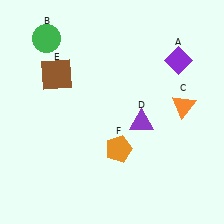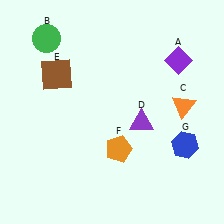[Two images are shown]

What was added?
A blue hexagon (G) was added in Image 2.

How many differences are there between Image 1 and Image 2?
There is 1 difference between the two images.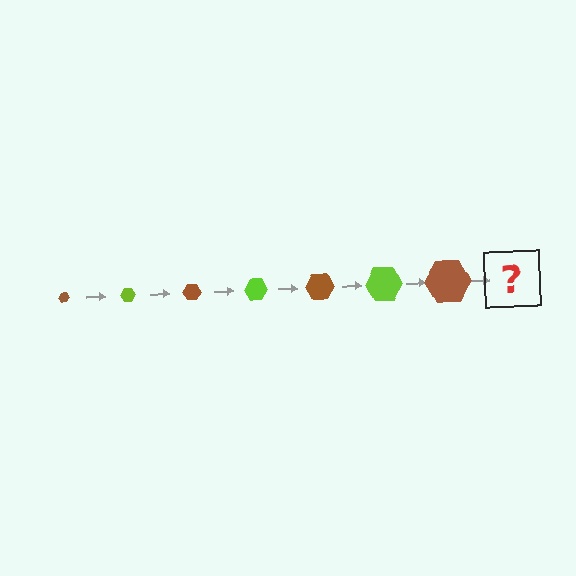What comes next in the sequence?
The next element should be a lime hexagon, larger than the previous one.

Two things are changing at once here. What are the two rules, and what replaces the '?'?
The two rules are that the hexagon grows larger each step and the color cycles through brown and lime. The '?' should be a lime hexagon, larger than the previous one.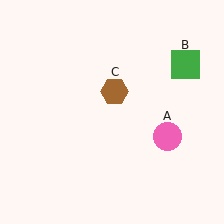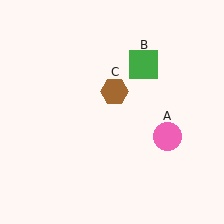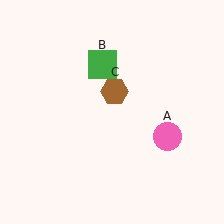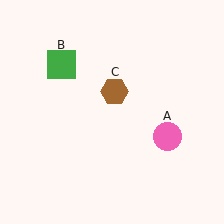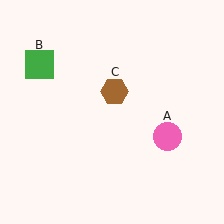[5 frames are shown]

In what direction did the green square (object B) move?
The green square (object B) moved left.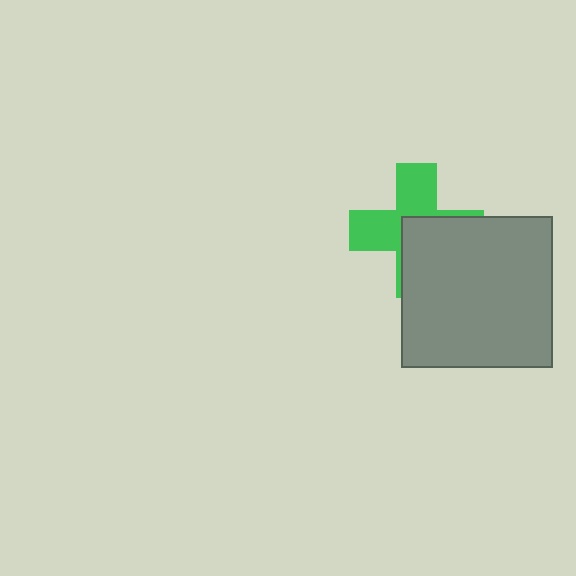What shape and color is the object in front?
The object in front is a gray square.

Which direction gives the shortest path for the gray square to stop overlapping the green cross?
Moving toward the lower-right gives the shortest separation.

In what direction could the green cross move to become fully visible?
The green cross could move toward the upper-left. That would shift it out from behind the gray square entirely.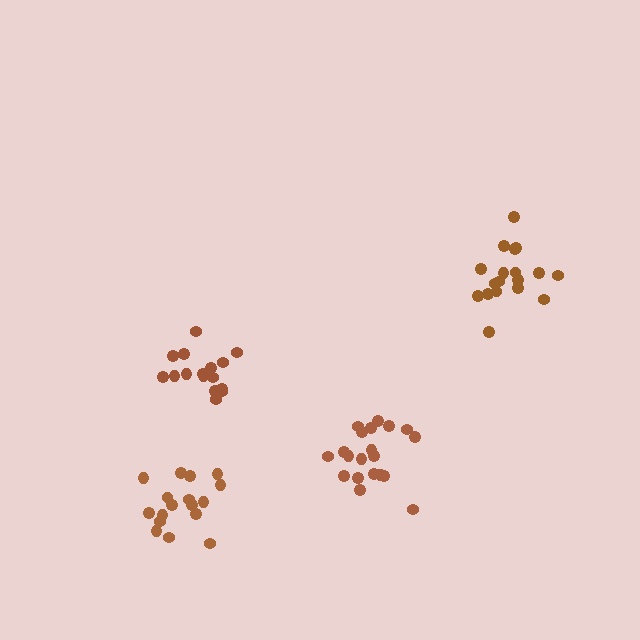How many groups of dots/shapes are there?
There are 4 groups.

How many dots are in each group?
Group 1: 16 dots, Group 2: 20 dots, Group 3: 17 dots, Group 4: 18 dots (71 total).